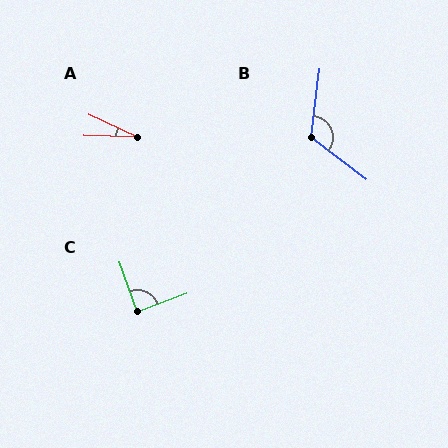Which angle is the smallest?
A, at approximately 23 degrees.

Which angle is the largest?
B, at approximately 120 degrees.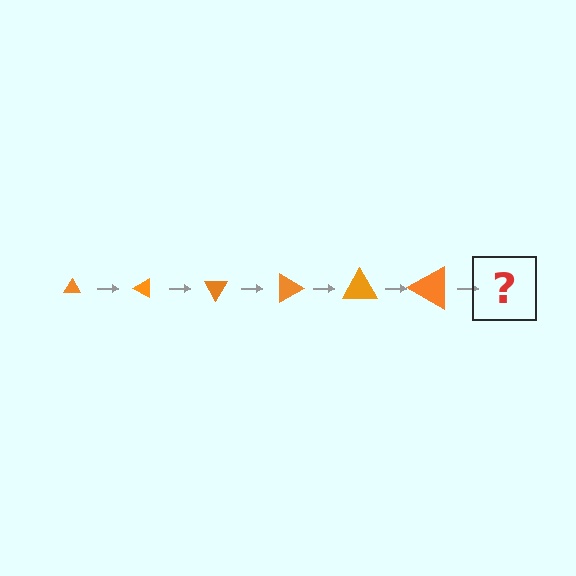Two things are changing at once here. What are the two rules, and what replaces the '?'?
The two rules are that the triangle grows larger each step and it rotates 30 degrees each step. The '?' should be a triangle, larger than the previous one and rotated 180 degrees from the start.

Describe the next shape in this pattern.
It should be a triangle, larger than the previous one and rotated 180 degrees from the start.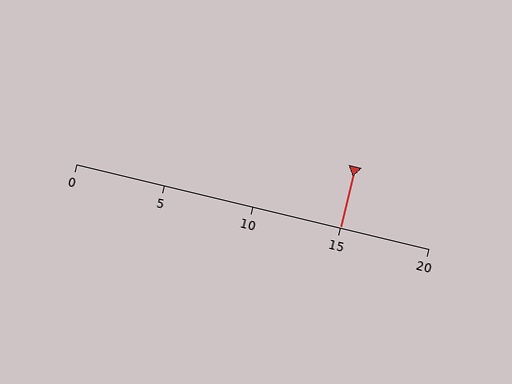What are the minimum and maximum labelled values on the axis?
The axis runs from 0 to 20.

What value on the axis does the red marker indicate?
The marker indicates approximately 15.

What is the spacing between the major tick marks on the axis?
The major ticks are spaced 5 apart.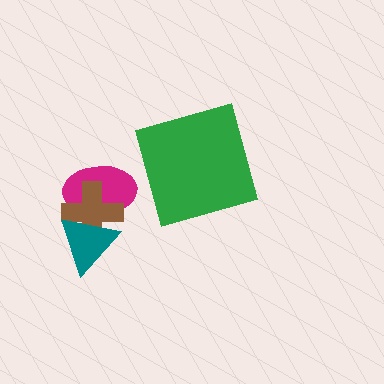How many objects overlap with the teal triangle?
2 objects overlap with the teal triangle.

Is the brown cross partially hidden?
Yes, it is partially covered by another shape.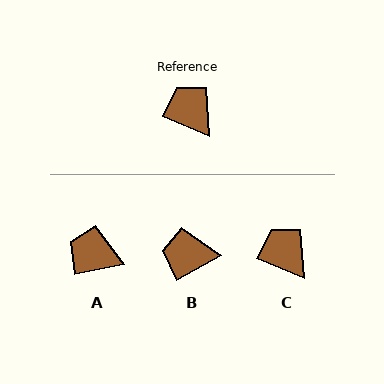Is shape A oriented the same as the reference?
No, it is off by about 34 degrees.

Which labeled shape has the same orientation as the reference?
C.